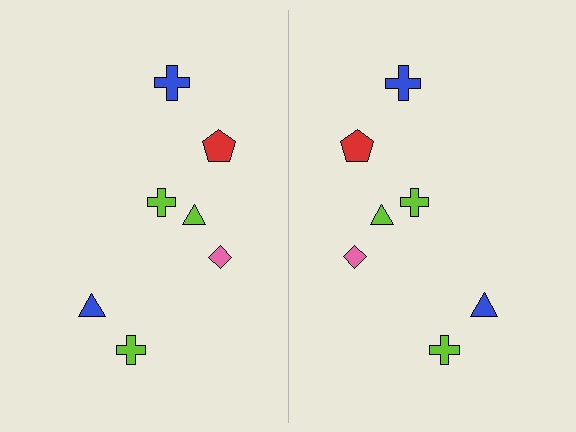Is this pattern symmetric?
Yes, this pattern has bilateral (reflection) symmetry.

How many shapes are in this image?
There are 14 shapes in this image.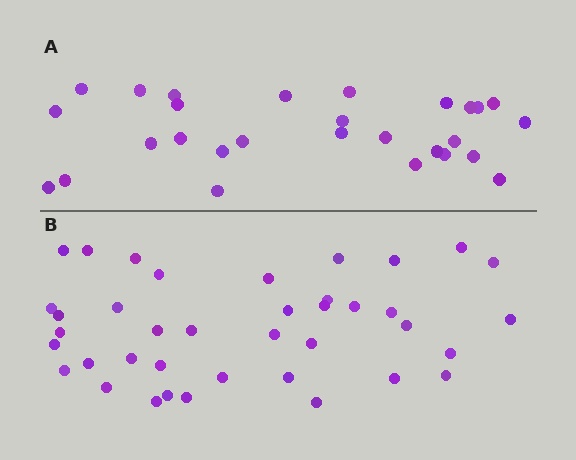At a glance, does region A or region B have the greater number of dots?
Region B (the bottom region) has more dots.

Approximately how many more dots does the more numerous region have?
Region B has roughly 12 or so more dots than region A.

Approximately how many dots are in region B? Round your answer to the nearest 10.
About 40 dots. (The exact count is 39, which rounds to 40.)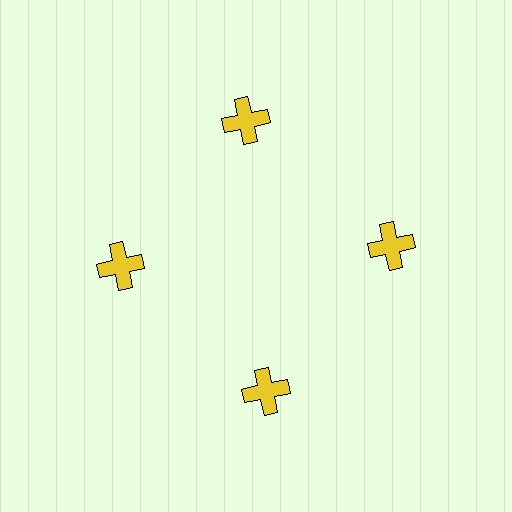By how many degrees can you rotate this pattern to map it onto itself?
The pattern maps onto itself every 90 degrees of rotation.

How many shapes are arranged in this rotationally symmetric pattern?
There are 4 shapes, arranged in 4 groups of 1.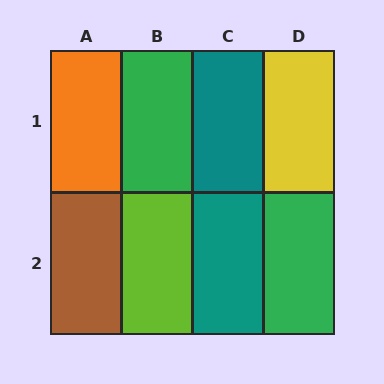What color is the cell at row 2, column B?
Lime.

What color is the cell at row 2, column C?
Teal.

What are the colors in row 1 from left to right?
Orange, green, teal, yellow.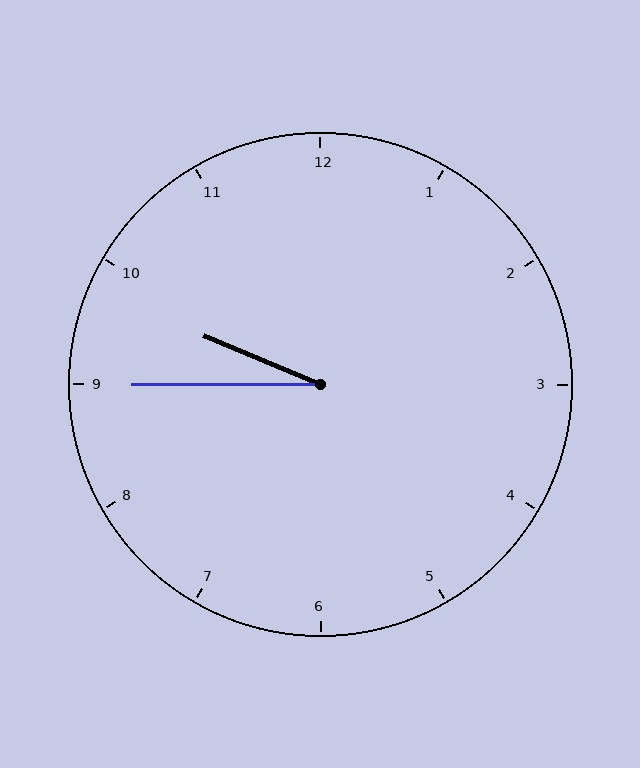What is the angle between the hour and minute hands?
Approximately 22 degrees.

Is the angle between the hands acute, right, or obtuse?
It is acute.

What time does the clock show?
9:45.